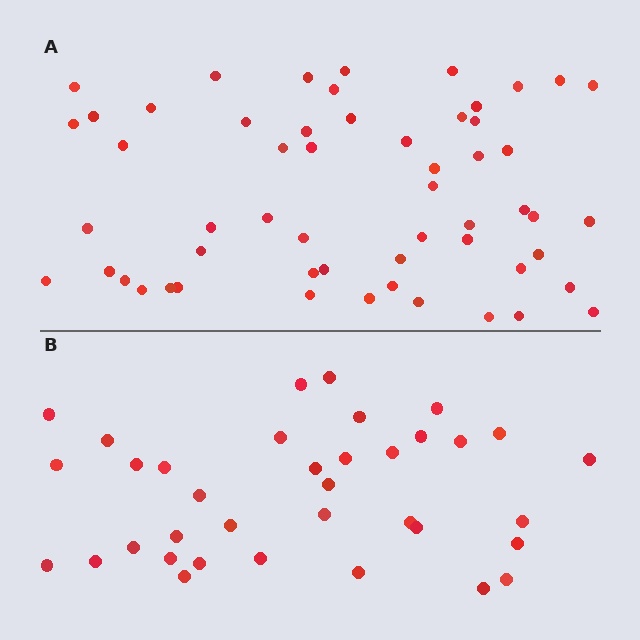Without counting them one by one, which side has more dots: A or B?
Region A (the top region) has more dots.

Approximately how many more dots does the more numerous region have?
Region A has approximately 20 more dots than region B.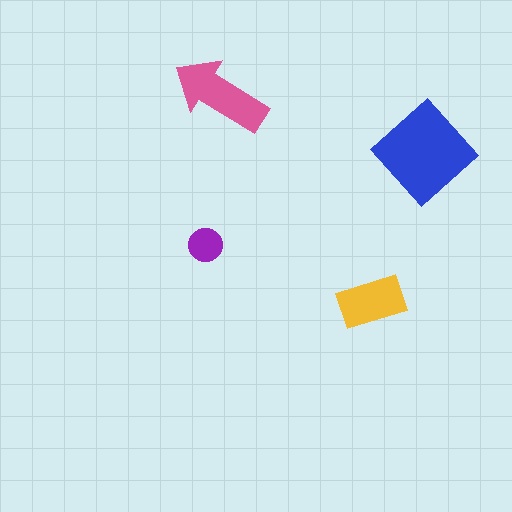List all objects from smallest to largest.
The purple circle, the yellow rectangle, the pink arrow, the blue diamond.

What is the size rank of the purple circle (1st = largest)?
4th.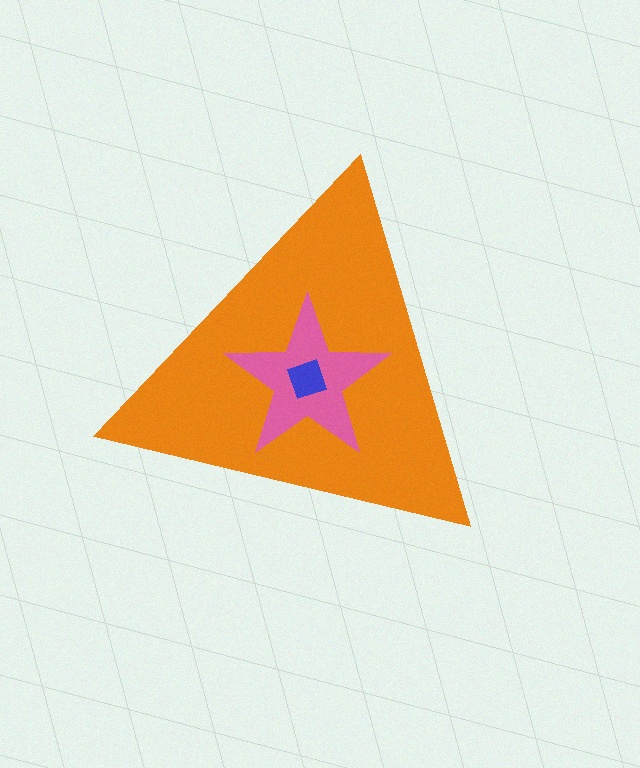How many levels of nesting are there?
3.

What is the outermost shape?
The orange triangle.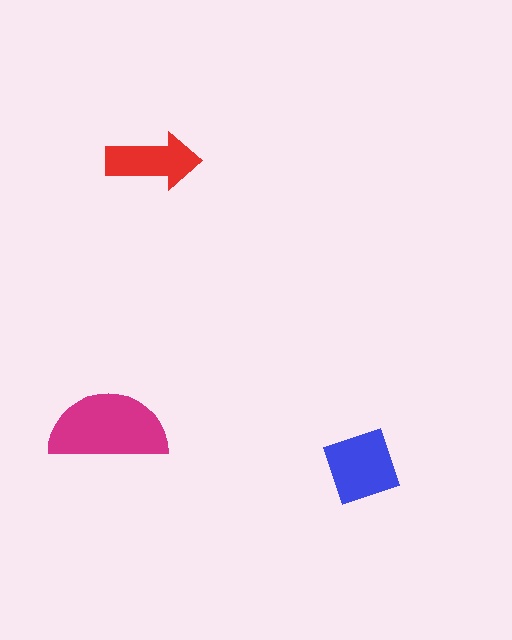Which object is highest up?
The red arrow is topmost.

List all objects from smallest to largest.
The red arrow, the blue diamond, the magenta semicircle.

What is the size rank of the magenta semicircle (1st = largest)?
1st.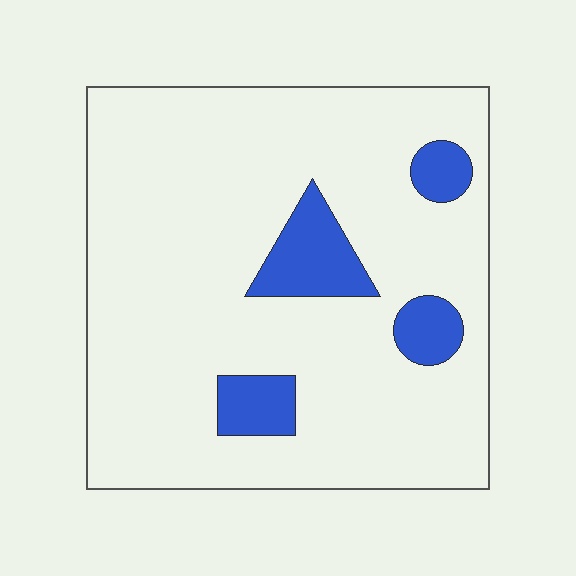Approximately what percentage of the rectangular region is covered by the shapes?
Approximately 10%.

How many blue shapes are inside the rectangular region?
4.